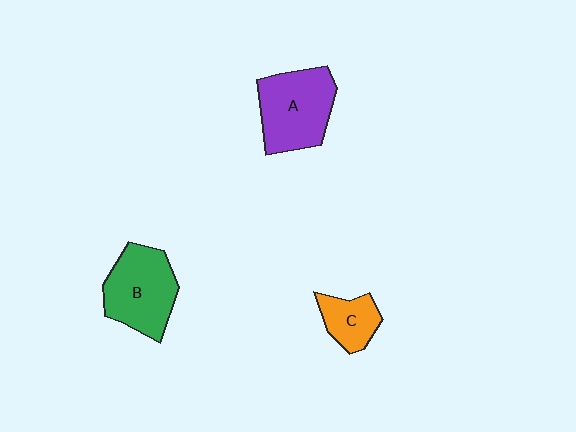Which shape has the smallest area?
Shape C (orange).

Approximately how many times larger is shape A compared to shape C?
Approximately 2.1 times.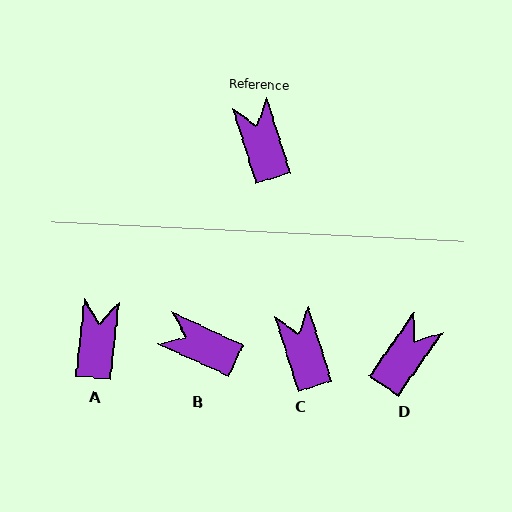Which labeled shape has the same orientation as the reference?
C.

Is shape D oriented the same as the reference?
No, it is off by about 53 degrees.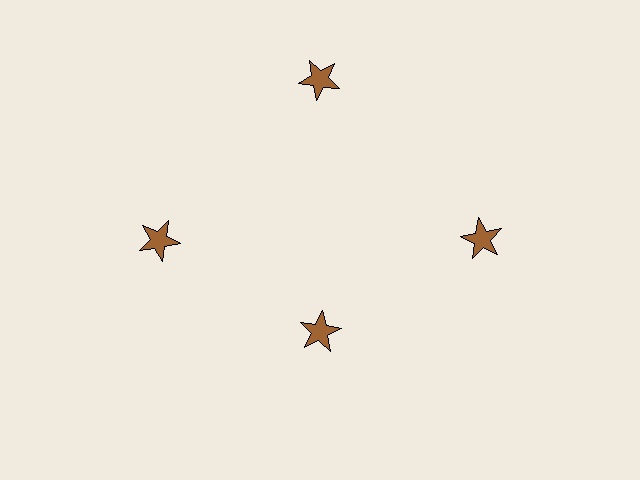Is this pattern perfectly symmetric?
No. The 4 brown stars are arranged in a ring, but one element near the 6 o'clock position is pulled inward toward the center, breaking the 4-fold rotational symmetry.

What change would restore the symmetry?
The symmetry would be restored by moving it outward, back onto the ring so that all 4 stars sit at equal angles and equal distance from the center.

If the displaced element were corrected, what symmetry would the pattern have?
It would have 4-fold rotational symmetry — the pattern would map onto itself every 90 degrees.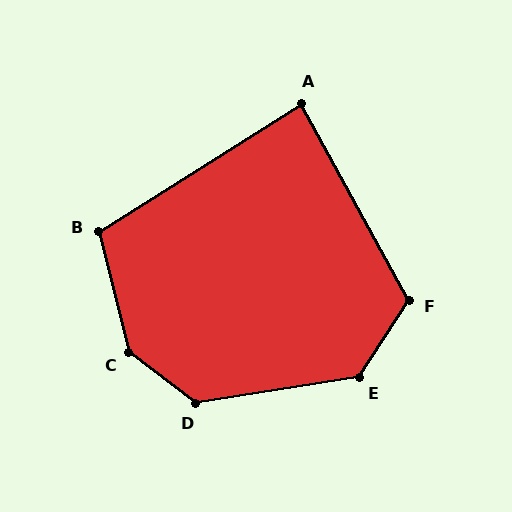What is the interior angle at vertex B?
Approximately 108 degrees (obtuse).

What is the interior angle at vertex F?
Approximately 119 degrees (obtuse).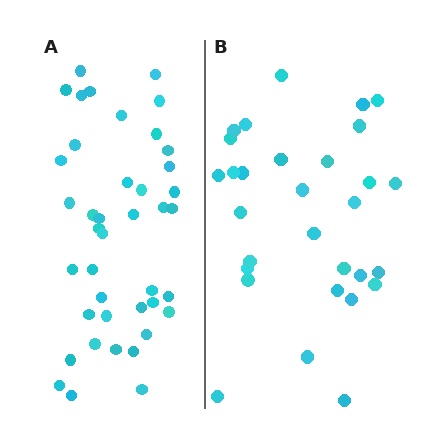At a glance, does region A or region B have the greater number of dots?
Region A (the left region) has more dots.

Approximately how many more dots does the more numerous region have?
Region A has roughly 12 or so more dots than region B.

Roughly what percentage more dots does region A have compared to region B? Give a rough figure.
About 35% more.